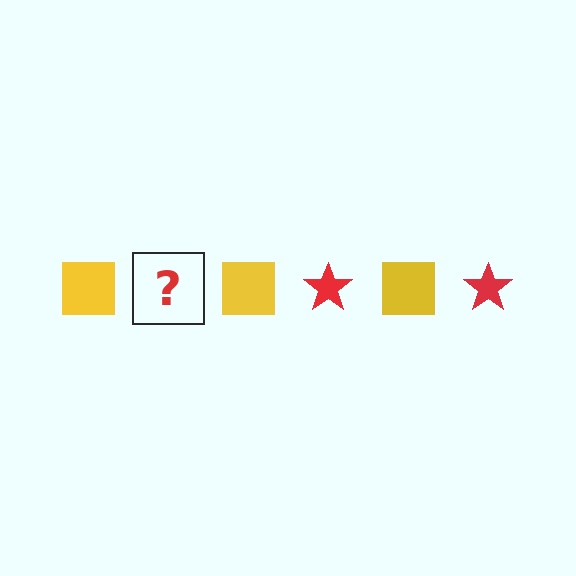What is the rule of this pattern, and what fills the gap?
The rule is that the pattern alternates between yellow square and red star. The gap should be filled with a red star.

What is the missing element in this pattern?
The missing element is a red star.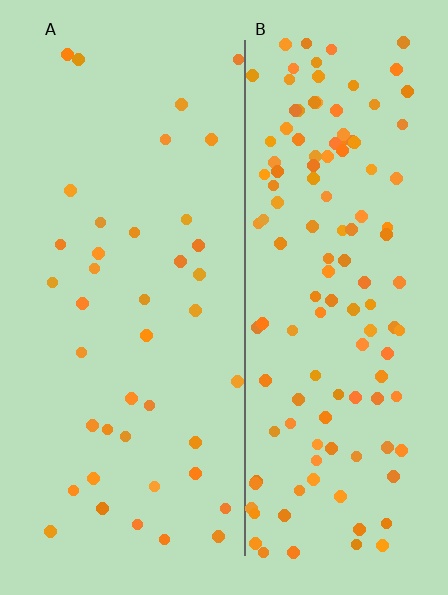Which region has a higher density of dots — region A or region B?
B (the right).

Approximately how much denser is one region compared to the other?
Approximately 3.2× — region B over region A.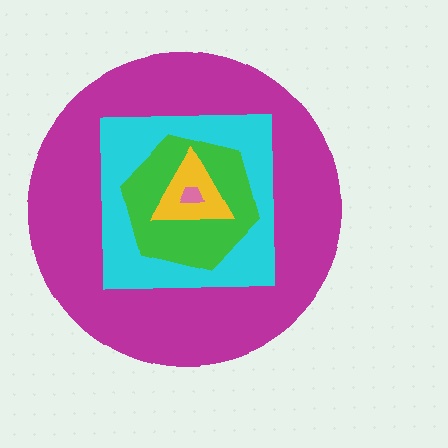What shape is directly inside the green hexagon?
The yellow triangle.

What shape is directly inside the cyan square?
The green hexagon.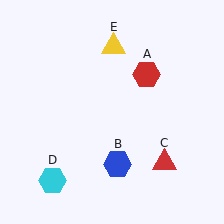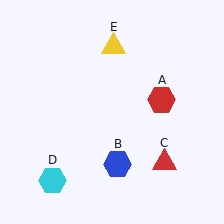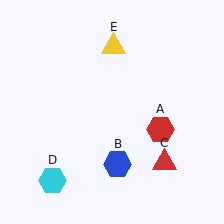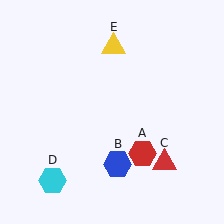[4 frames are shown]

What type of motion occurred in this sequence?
The red hexagon (object A) rotated clockwise around the center of the scene.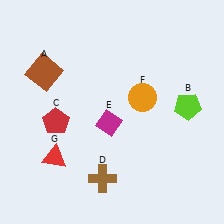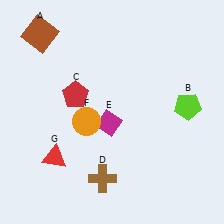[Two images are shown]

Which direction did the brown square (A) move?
The brown square (A) moved up.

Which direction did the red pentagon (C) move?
The red pentagon (C) moved up.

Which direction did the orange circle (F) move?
The orange circle (F) moved left.